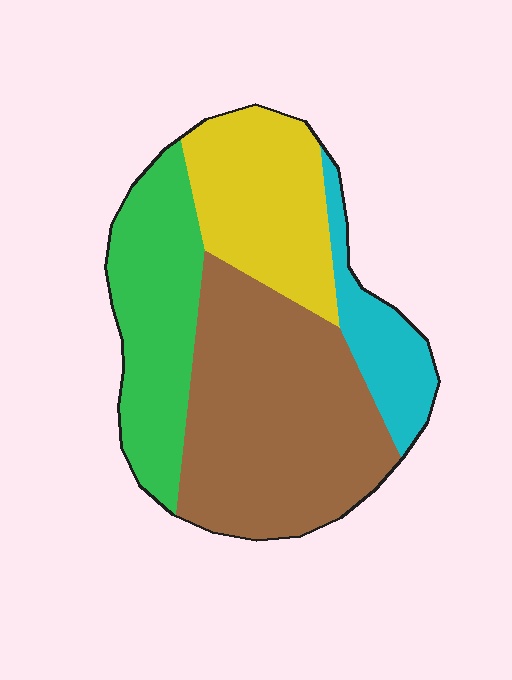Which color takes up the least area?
Cyan, at roughly 10%.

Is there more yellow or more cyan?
Yellow.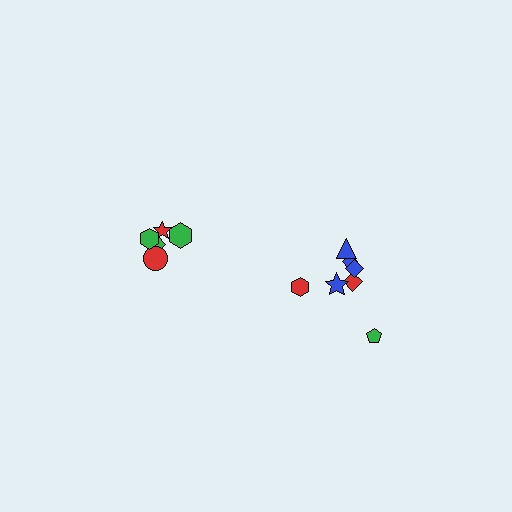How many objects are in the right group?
There are 7 objects.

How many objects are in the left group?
There are 5 objects.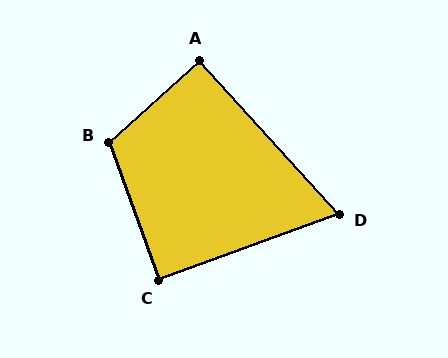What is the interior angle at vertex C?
Approximately 90 degrees (approximately right).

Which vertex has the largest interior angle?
B, at approximately 112 degrees.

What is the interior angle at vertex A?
Approximately 90 degrees (approximately right).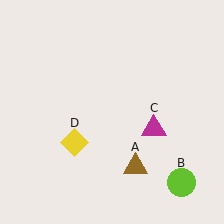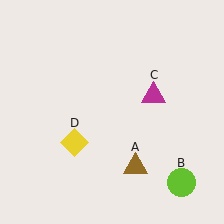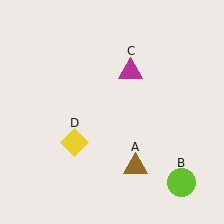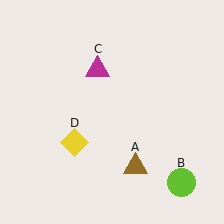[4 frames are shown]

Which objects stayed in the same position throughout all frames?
Brown triangle (object A) and lime circle (object B) and yellow diamond (object D) remained stationary.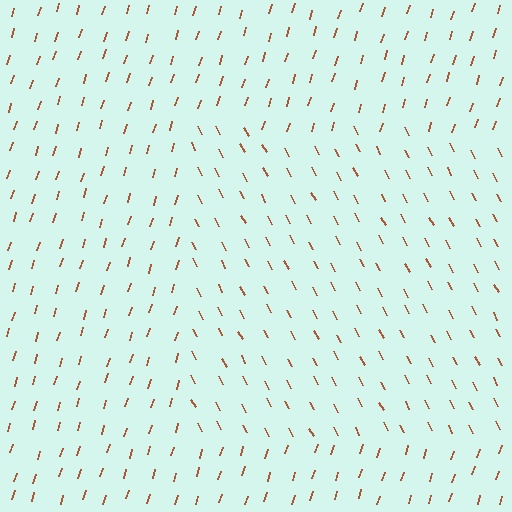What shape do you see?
I see a rectangle.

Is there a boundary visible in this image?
Yes, there is a texture boundary formed by a change in line orientation.